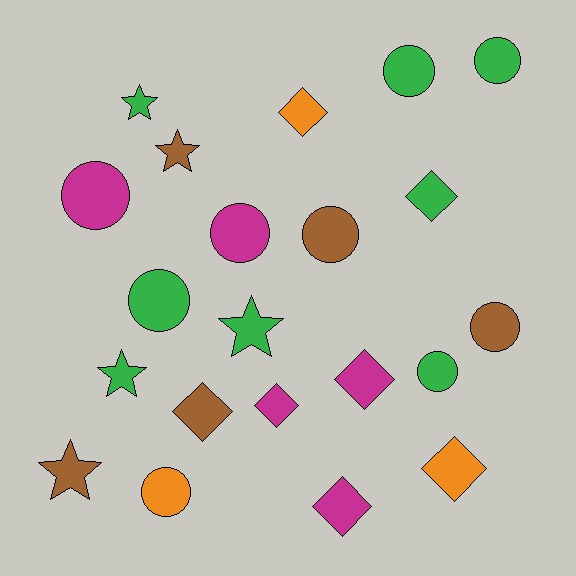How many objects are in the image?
There are 21 objects.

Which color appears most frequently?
Green, with 8 objects.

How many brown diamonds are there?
There is 1 brown diamond.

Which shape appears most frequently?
Circle, with 9 objects.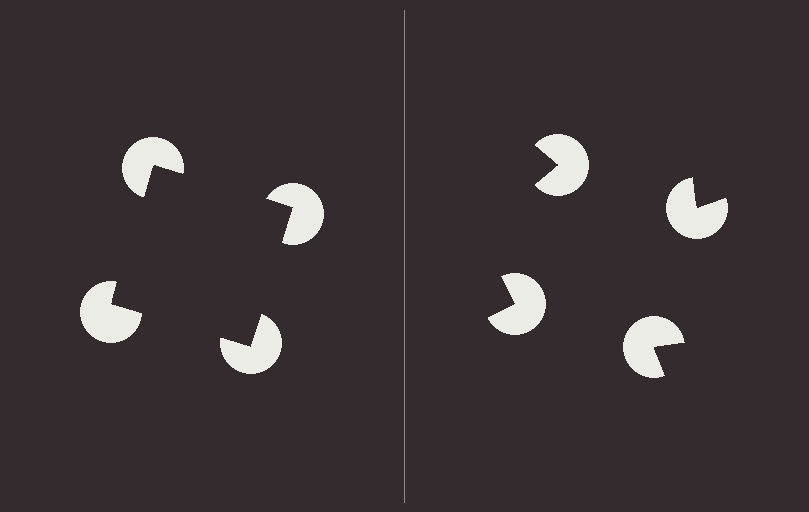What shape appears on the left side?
An illusory square.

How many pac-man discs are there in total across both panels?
8 — 4 on each side.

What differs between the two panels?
The pac-man discs are positioned identically on both sides; only the wedge orientations differ. On the left they align to a square; on the right they are misaligned.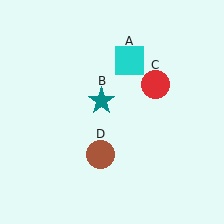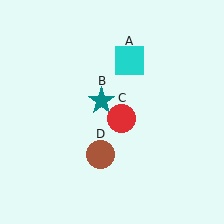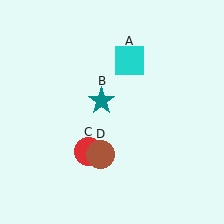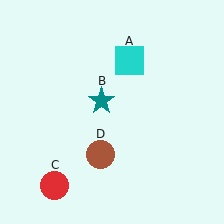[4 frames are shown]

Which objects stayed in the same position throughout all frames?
Cyan square (object A) and teal star (object B) and brown circle (object D) remained stationary.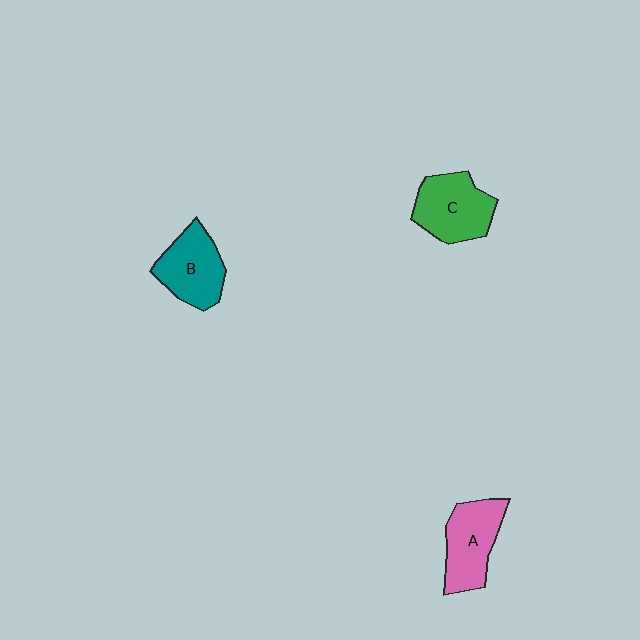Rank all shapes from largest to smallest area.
From largest to smallest: C (green), A (pink), B (teal).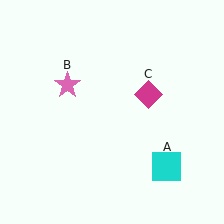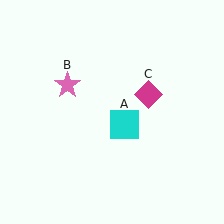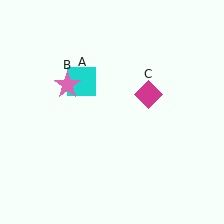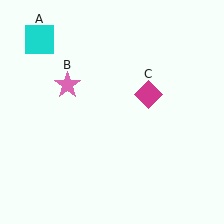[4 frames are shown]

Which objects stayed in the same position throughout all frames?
Pink star (object B) and magenta diamond (object C) remained stationary.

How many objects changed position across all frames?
1 object changed position: cyan square (object A).